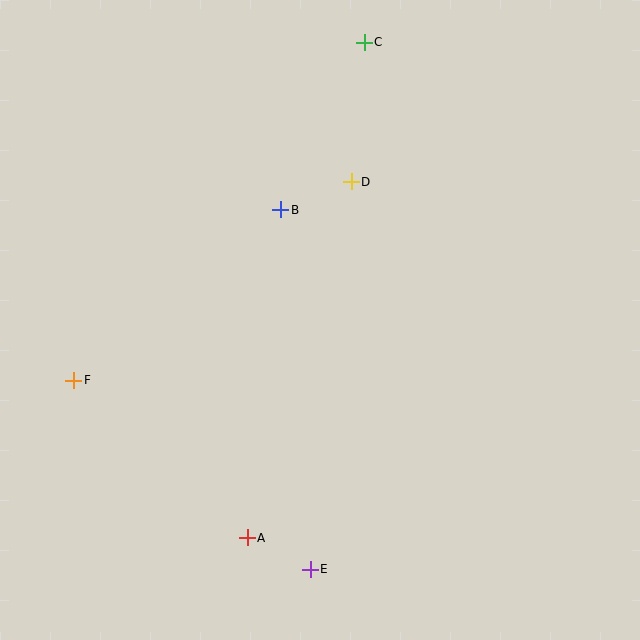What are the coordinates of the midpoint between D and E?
The midpoint between D and E is at (331, 375).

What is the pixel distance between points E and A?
The distance between E and A is 70 pixels.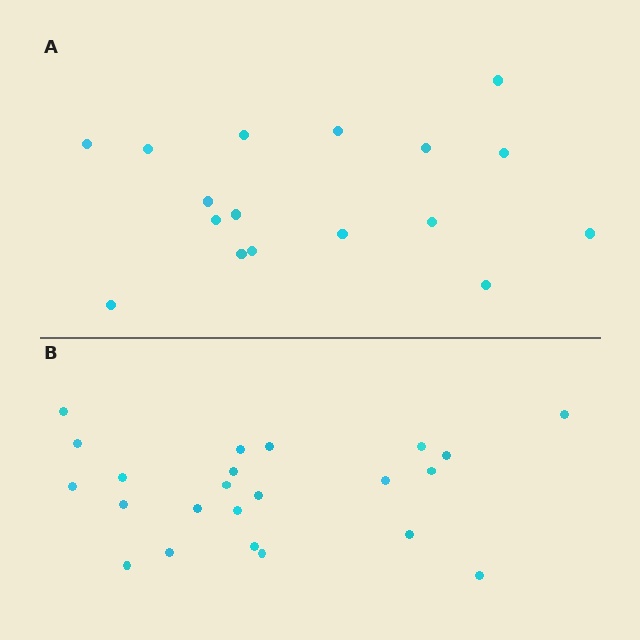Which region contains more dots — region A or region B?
Region B (the bottom region) has more dots.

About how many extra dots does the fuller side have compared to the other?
Region B has about 6 more dots than region A.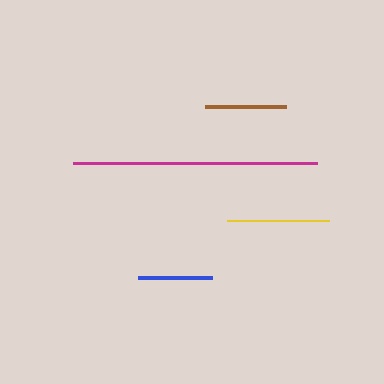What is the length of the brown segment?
The brown segment is approximately 81 pixels long.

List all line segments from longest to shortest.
From longest to shortest: magenta, yellow, brown, blue.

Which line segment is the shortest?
The blue line is the shortest at approximately 74 pixels.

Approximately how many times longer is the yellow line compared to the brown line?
The yellow line is approximately 1.3 times the length of the brown line.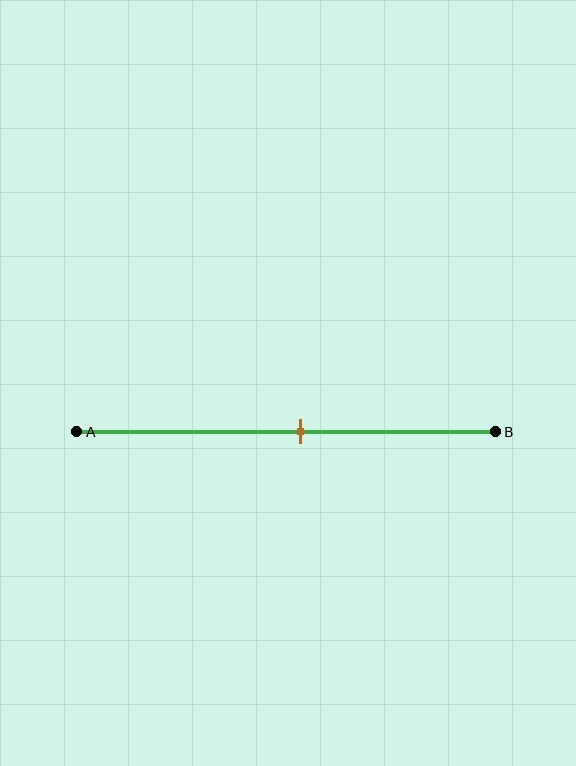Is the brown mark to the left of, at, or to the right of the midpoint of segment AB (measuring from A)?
The brown mark is to the right of the midpoint of segment AB.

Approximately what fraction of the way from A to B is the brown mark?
The brown mark is approximately 55% of the way from A to B.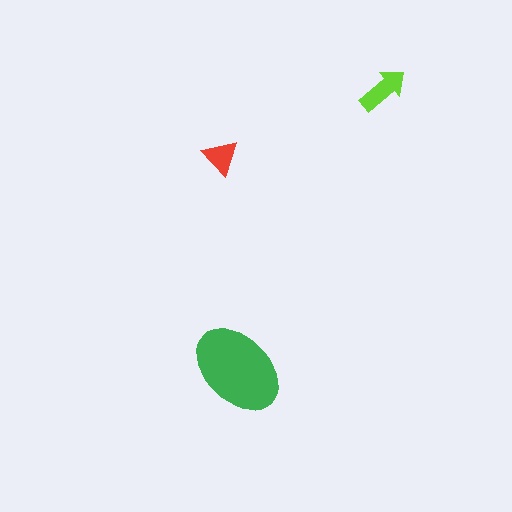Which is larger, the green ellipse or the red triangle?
The green ellipse.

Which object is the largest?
The green ellipse.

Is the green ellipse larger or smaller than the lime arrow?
Larger.